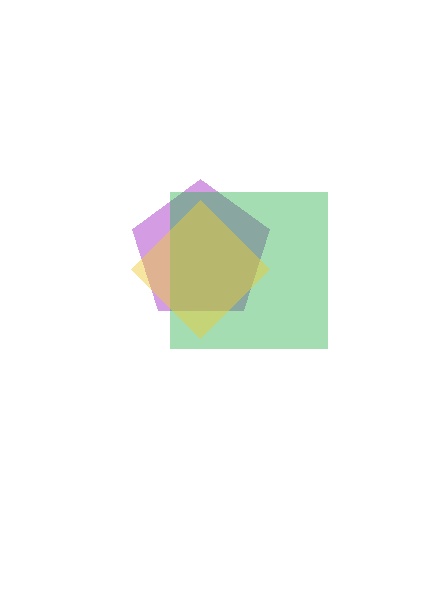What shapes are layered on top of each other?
The layered shapes are: a purple pentagon, a green square, a yellow diamond.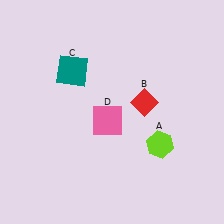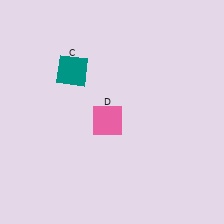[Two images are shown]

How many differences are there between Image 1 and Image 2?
There are 2 differences between the two images.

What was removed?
The lime hexagon (A), the red diamond (B) were removed in Image 2.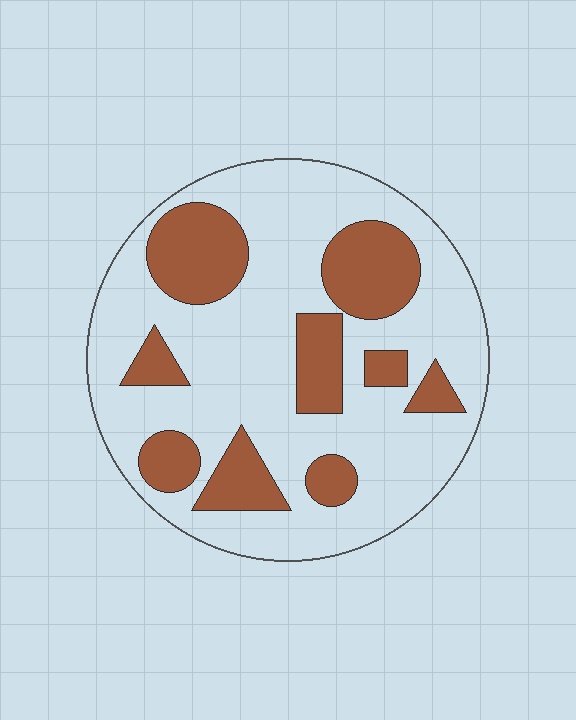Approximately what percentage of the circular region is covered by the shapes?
Approximately 30%.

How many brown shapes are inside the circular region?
9.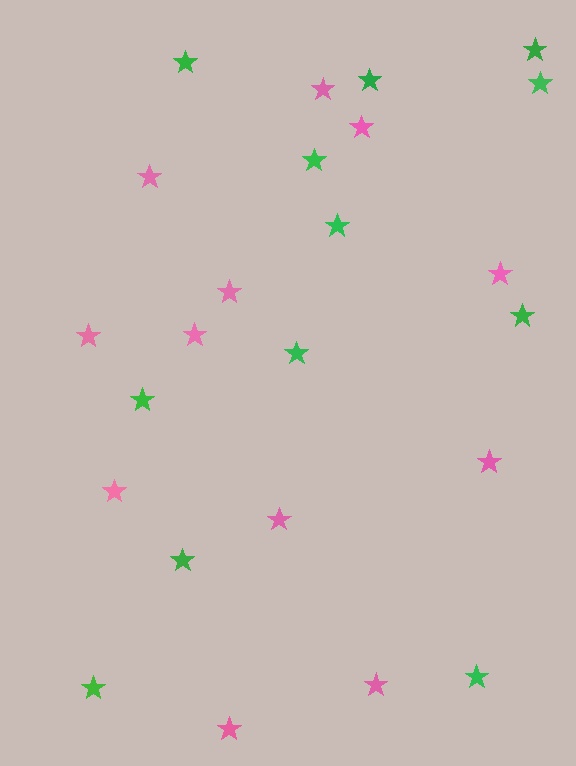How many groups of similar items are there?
There are 2 groups: one group of green stars (12) and one group of pink stars (12).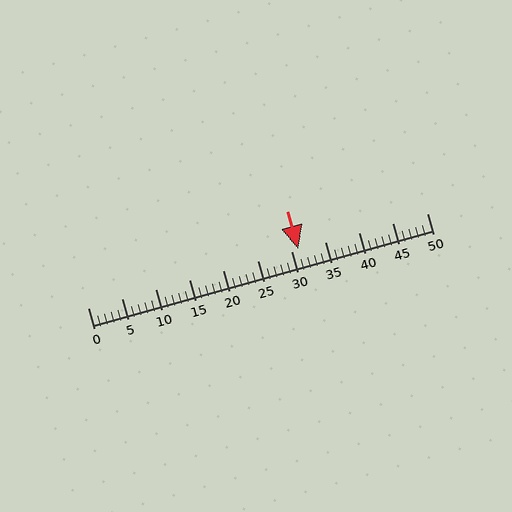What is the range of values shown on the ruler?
The ruler shows values from 0 to 50.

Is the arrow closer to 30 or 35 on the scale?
The arrow is closer to 30.